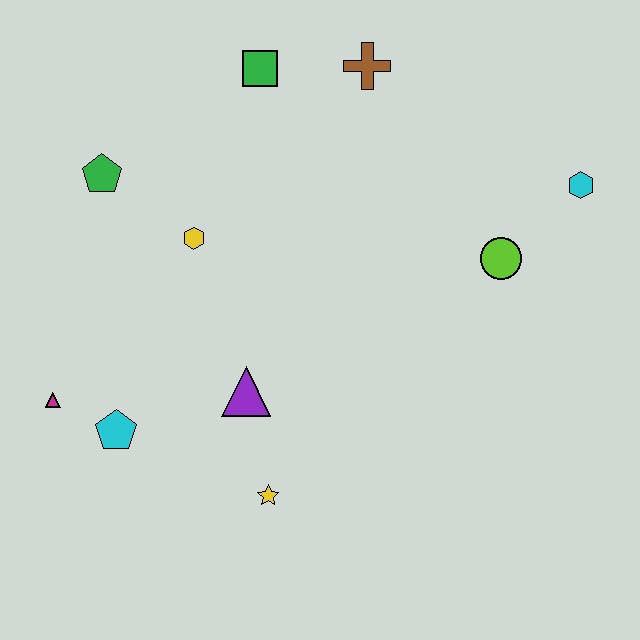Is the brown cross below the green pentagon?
No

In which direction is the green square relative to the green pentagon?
The green square is to the right of the green pentagon.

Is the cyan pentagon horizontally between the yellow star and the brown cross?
No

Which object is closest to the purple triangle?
The yellow star is closest to the purple triangle.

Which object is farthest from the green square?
The yellow star is farthest from the green square.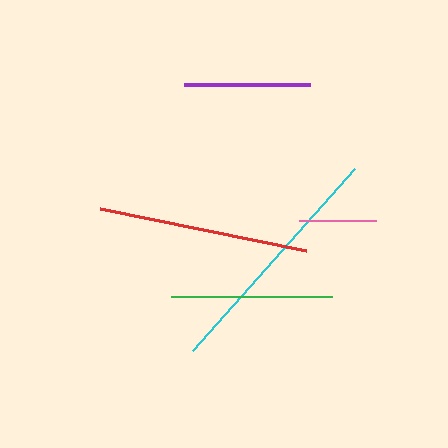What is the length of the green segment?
The green segment is approximately 161 pixels long.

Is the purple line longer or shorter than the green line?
The green line is longer than the purple line.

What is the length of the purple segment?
The purple segment is approximately 126 pixels long.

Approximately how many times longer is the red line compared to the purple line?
The red line is approximately 1.7 times the length of the purple line.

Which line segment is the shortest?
The pink line is the shortest at approximately 77 pixels.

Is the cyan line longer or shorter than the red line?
The cyan line is longer than the red line.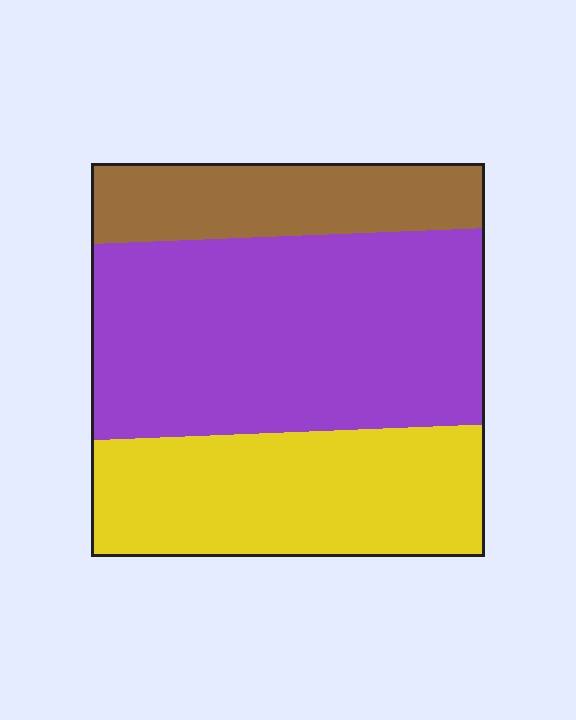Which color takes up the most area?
Purple, at roughly 50%.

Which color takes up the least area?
Brown, at roughly 20%.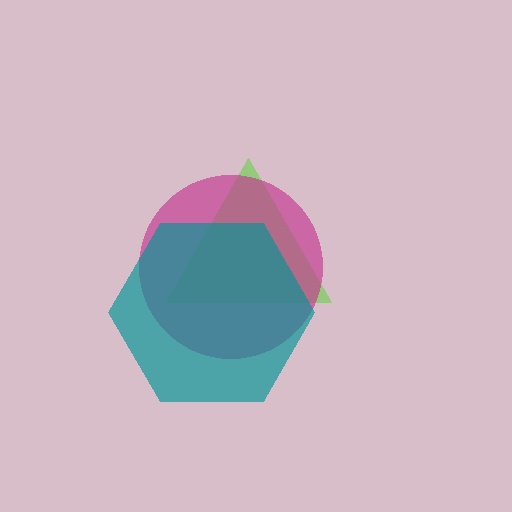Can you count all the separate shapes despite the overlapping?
Yes, there are 3 separate shapes.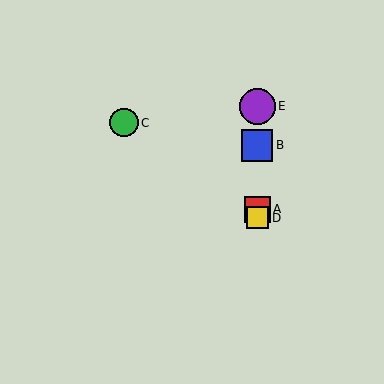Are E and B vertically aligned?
Yes, both are at x≈257.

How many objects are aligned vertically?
4 objects (A, B, D, E) are aligned vertically.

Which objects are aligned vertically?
Objects A, B, D, E are aligned vertically.